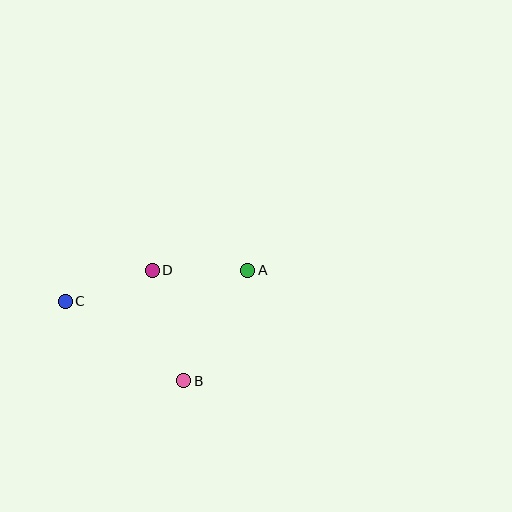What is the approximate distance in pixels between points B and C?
The distance between B and C is approximately 142 pixels.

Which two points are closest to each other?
Points C and D are closest to each other.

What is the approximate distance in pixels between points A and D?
The distance between A and D is approximately 96 pixels.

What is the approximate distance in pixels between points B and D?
The distance between B and D is approximately 115 pixels.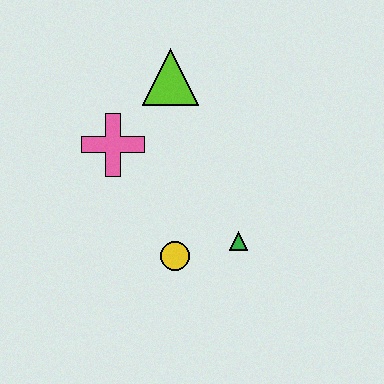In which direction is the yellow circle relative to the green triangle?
The yellow circle is to the left of the green triangle.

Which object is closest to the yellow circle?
The green triangle is closest to the yellow circle.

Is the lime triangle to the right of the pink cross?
Yes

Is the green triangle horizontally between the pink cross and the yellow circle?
No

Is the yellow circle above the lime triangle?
No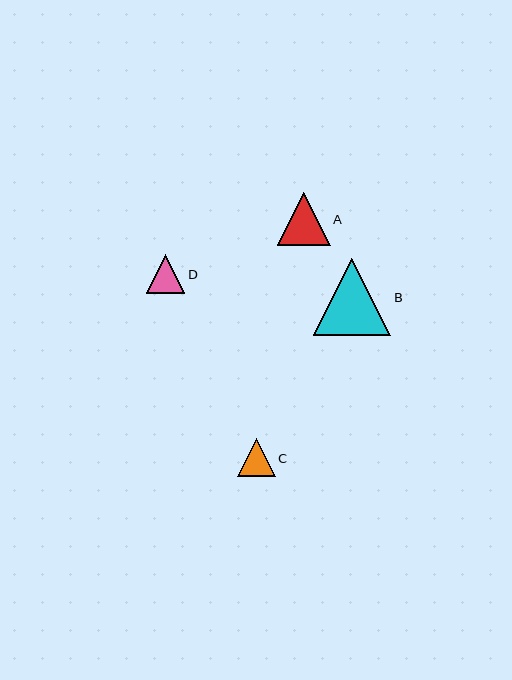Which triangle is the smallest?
Triangle C is the smallest with a size of approximately 38 pixels.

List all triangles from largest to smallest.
From largest to smallest: B, A, D, C.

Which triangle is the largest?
Triangle B is the largest with a size of approximately 77 pixels.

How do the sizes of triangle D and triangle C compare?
Triangle D and triangle C are approximately the same size.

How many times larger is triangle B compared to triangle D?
Triangle B is approximately 2.0 times the size of triangle D.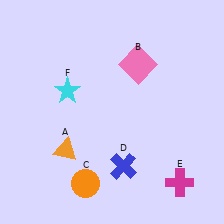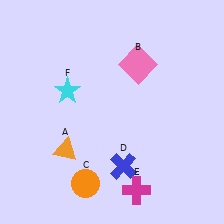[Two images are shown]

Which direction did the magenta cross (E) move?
The magenta cross (E) moved left.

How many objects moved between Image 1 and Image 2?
1 object moved between the two images.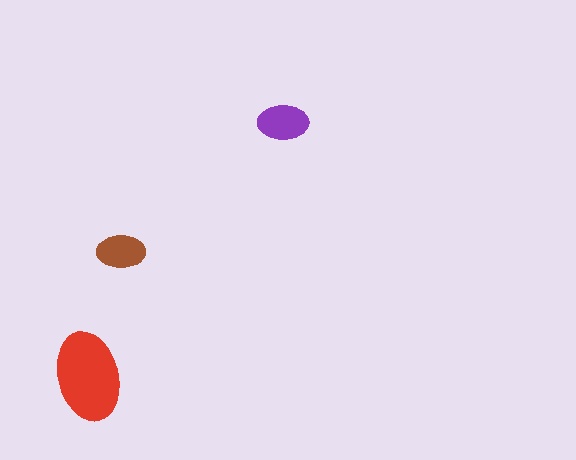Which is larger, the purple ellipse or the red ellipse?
The red one.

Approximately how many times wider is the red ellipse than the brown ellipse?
About 2 times wider.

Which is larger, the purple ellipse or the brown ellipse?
The purple one.